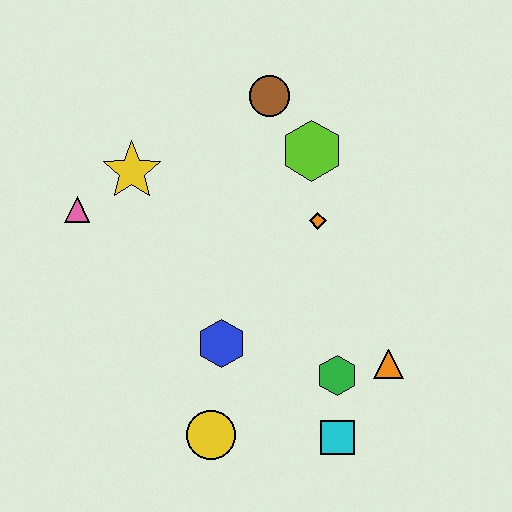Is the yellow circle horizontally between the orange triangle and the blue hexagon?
No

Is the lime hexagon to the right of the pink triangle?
Yes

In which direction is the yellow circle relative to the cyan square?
The yellow circle is to the left of the cyan square.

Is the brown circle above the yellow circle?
Yes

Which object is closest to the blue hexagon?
The yellow circle is closest to the blue hexagon.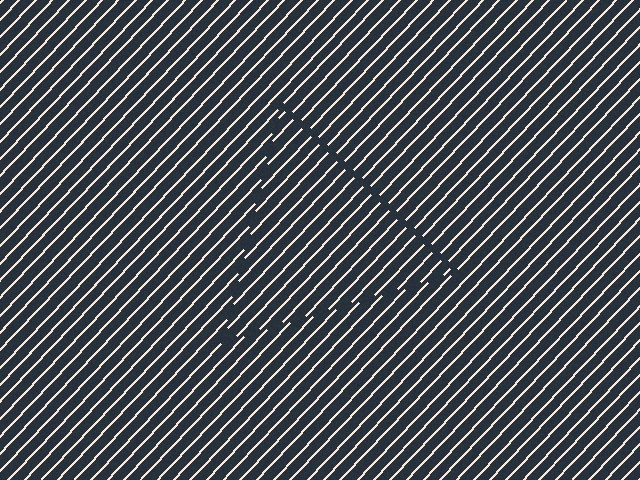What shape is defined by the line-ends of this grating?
An illusory triangle. The interior of the shape contains the same grating, shifted by half a period — the contour is defined by the phase discontinuity where line-ends from the inner and outer gratings abut.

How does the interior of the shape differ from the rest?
The interior of the shape contains the same grating, shifted by half a period — the contour is defined by the phase discontinuity where line-ends from the inner and outer gratings abut.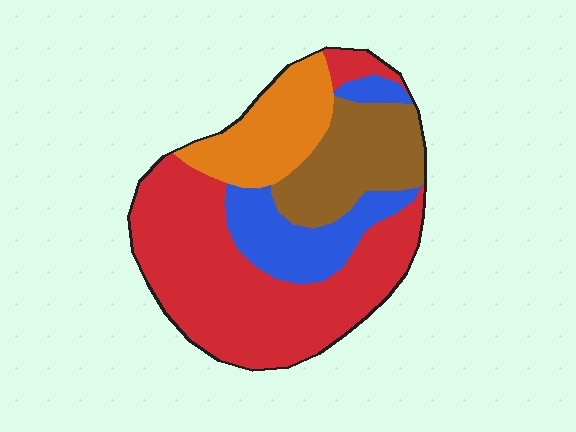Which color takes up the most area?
Red, at roughly 50%.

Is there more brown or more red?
Red.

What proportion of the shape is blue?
Blue covers about 15% of the shape.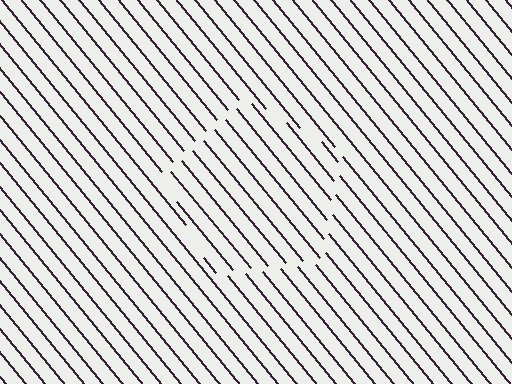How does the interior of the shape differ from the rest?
The interior of the shape contains the same grating, shifted by half a period — the contour is defined by the phase discontinuity where line-ends from the inner and outer gratings abut.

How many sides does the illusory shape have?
5 sides — the line-ends trace a pentagon.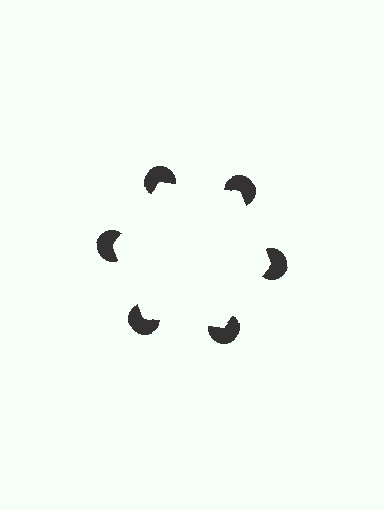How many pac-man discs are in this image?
There are 6 — one at each vertex of the illusory hexagon.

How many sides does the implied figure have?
6 sides.